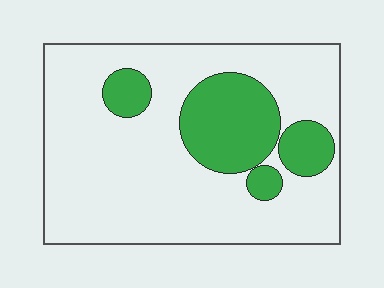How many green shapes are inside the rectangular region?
4.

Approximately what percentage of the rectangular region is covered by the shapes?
Approximately 25%.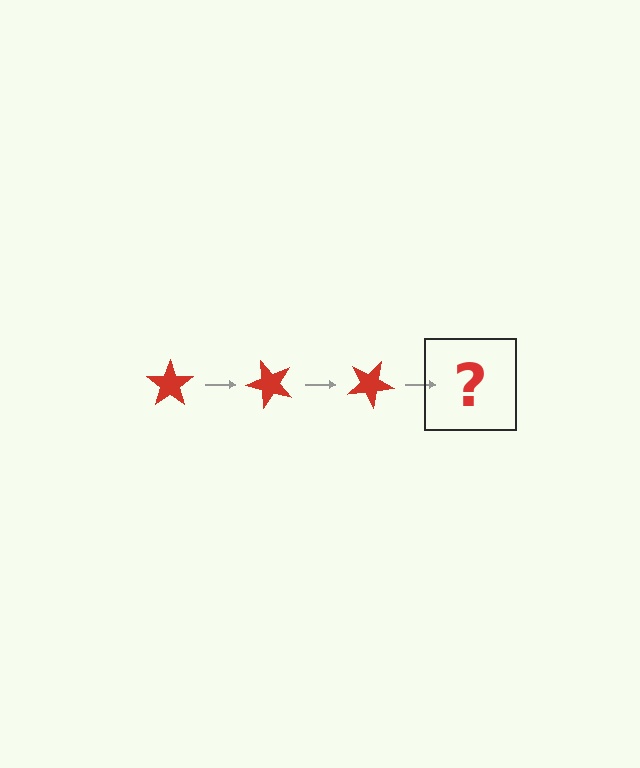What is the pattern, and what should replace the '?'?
The pattern is that the star rotates 50 degrees each step. The '?' should be a red star rotated 150 degrees.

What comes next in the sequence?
The next element should be a red star rotated 150 degrees.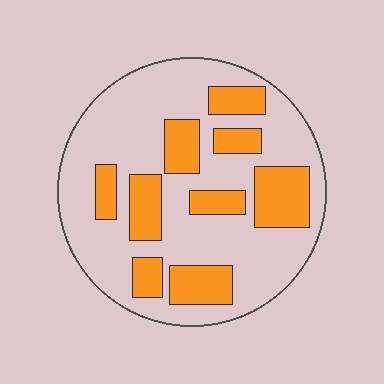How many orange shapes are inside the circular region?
9.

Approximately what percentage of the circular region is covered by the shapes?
Approximately 30%.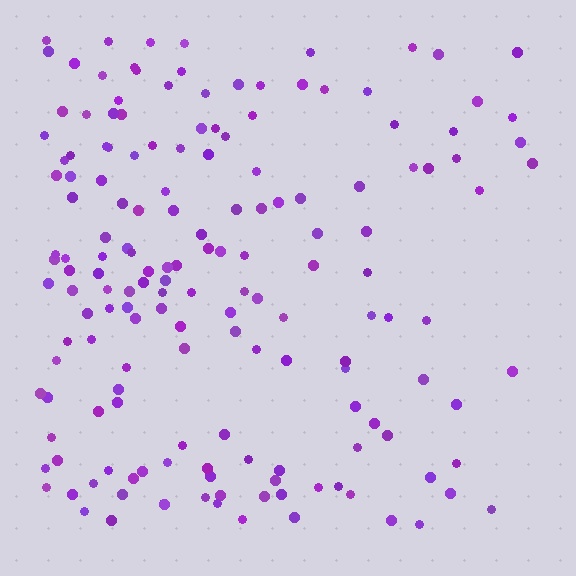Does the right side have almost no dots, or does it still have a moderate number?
Still a moderate number, just noticeably fewer than the left.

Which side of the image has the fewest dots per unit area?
The right.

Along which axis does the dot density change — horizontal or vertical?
Horizontal.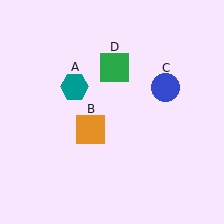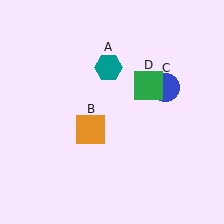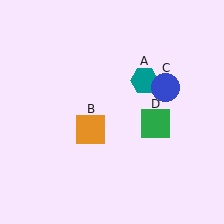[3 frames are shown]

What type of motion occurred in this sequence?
The teal hexagon (object A), green square (object D) rotated clockwise around the center of the scene.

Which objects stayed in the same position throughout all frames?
Orange square (object B) and blue circle (object C) remained stationary.